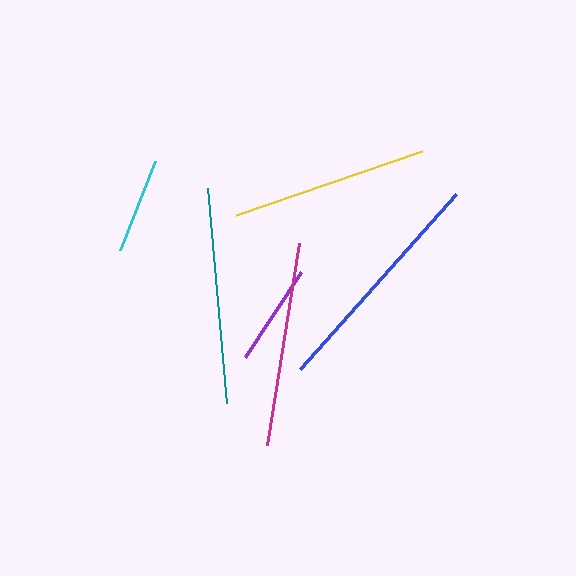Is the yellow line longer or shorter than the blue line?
The blue line is longer than the yellow line.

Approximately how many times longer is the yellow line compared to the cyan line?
The yellow line is approximately 2.1 times the length of the cyan line.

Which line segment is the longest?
The blue line is the longest at approximately 234 pixels.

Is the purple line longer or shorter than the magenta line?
The magenta line is longer than the purple line.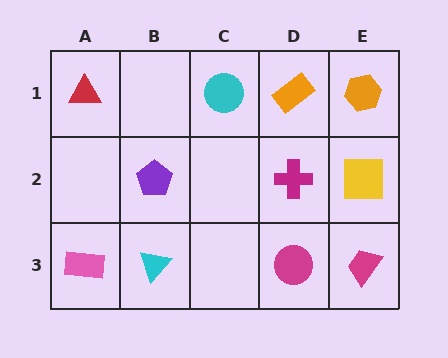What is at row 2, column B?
A purple pentagon.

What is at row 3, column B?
A cyan triangle.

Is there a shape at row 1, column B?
No, that cell is empty.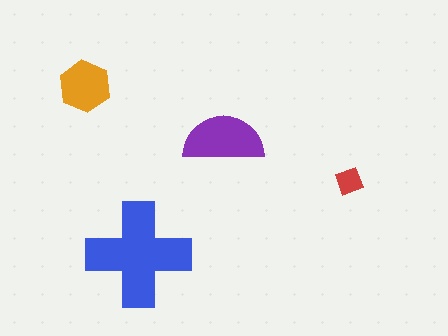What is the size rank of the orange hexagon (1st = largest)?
3rd.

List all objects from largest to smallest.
The blue cross, the purple semicircle, the orange hexagon, the red diamond.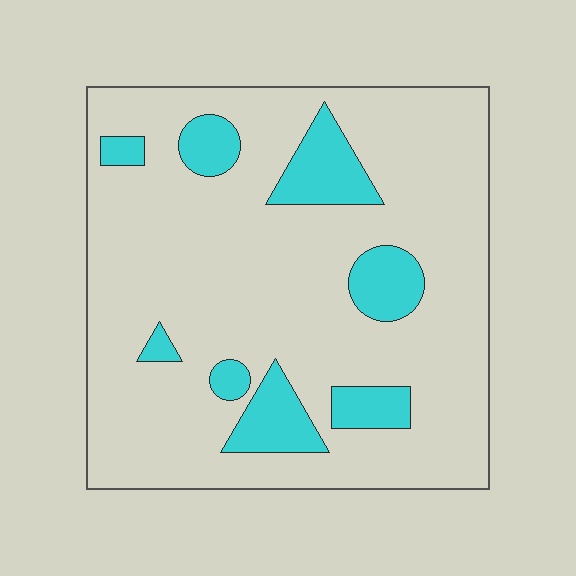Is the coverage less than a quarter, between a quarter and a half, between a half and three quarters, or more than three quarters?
Less than a quarter.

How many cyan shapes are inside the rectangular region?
8.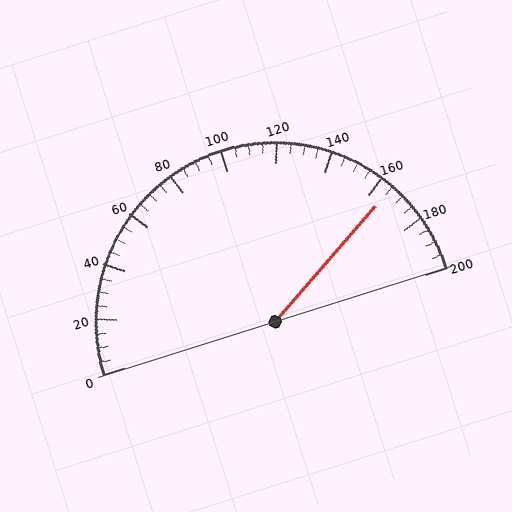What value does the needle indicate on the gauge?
The needle indicates approximately 165.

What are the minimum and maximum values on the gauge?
The gauge ranges from 0 to 200.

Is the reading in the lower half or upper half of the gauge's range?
The reading is in the upper half of the range (0 to 200).